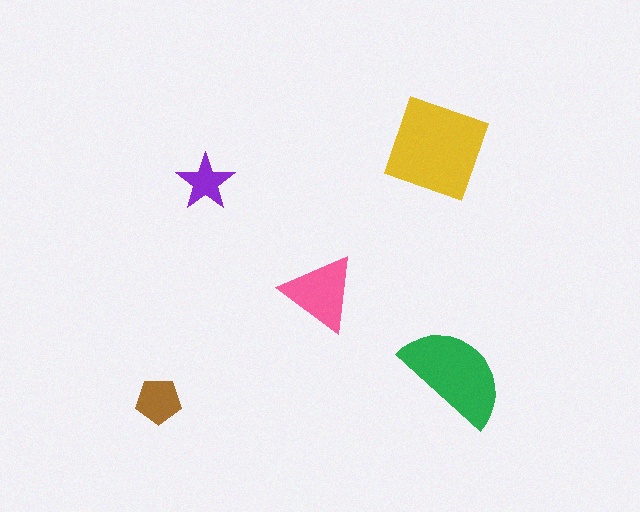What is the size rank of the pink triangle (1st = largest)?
3rd.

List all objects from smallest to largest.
The purple star, the brown pentagon, the pink triangle, the green semicircle, the yellow square.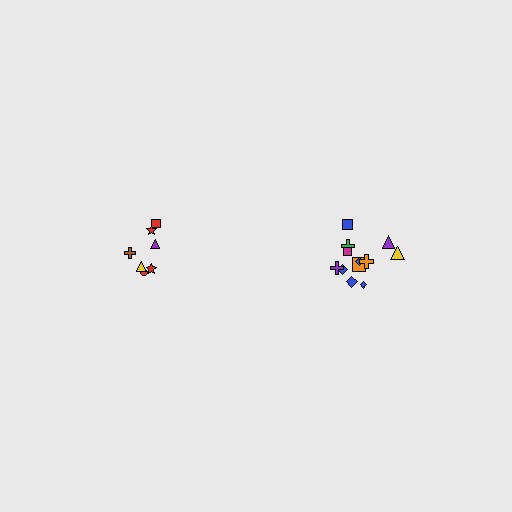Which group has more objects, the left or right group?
The right group.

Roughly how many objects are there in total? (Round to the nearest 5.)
Roughly 20 objects in total.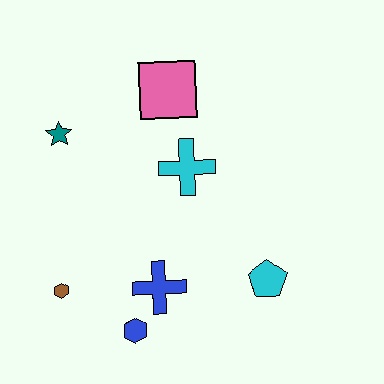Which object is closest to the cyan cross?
The pink square is closest to the cyan cross.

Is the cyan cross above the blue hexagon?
Yes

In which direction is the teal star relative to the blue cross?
The teal star is above the blue cross.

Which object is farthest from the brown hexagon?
The pink square is farthest from the brown hexagon.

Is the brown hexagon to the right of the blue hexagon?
No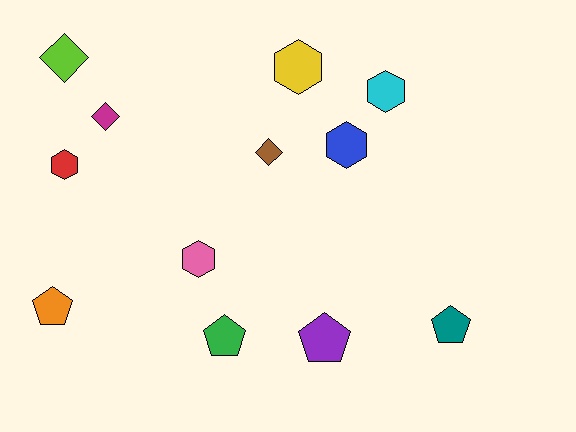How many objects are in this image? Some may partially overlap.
There are 12 objects.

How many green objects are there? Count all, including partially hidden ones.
There is 1 green object.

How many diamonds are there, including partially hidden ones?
There are 3 diamonds.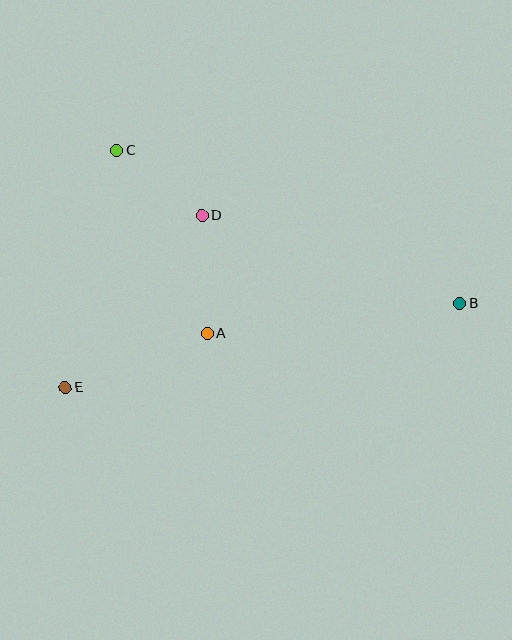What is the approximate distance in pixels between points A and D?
The distance between A and D is approximately 118 pixels.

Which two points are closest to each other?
Points C and D are closest to each other.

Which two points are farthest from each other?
Points B and E are farthest from each other.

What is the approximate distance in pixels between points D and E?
The distance between D and E is approximately 220 pixels.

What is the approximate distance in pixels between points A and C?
The distance between A and C is approximately 204 pixels.